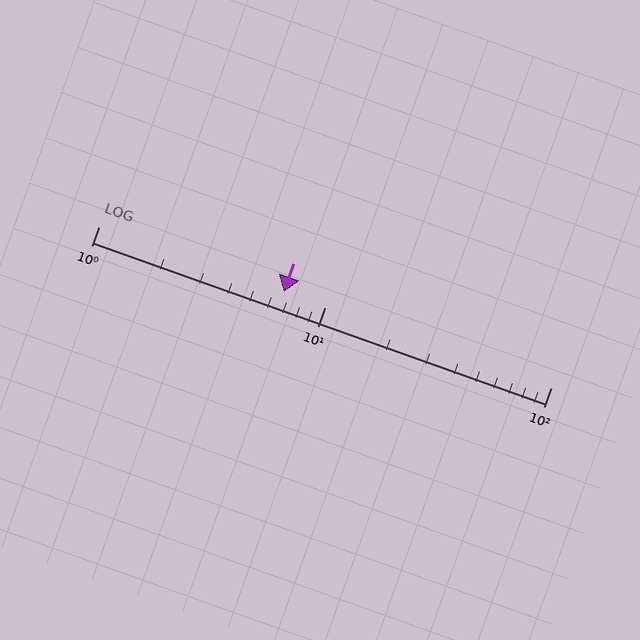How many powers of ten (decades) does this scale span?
The scale spans 2 decades, from 1 to 100.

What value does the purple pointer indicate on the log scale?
The pointer indicates approximately 6.6.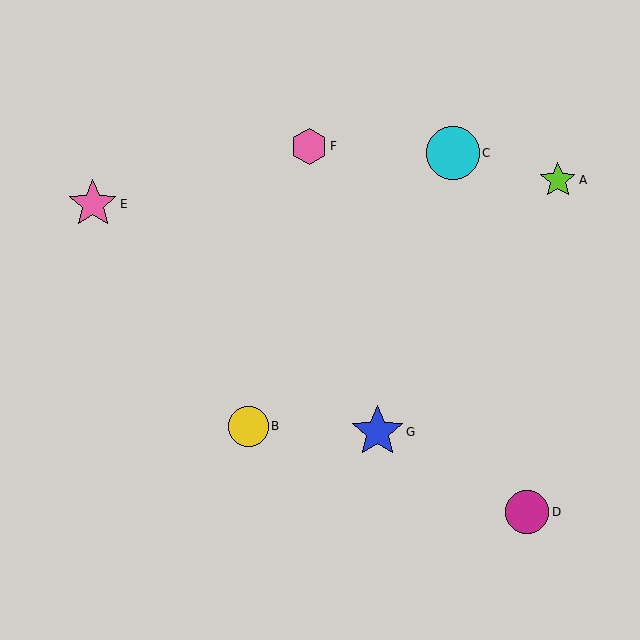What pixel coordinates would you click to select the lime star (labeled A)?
Click at (558, 180) to select the lime star A.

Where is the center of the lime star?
The center of the lime star is at (558, 180).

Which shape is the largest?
The cyan circle (labeled C) is the largest.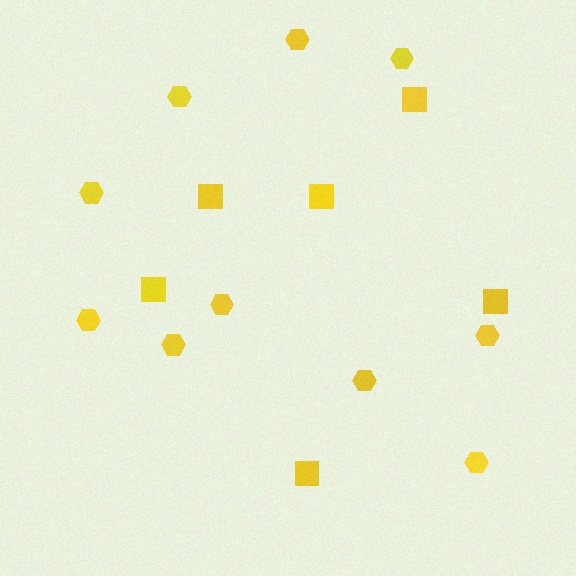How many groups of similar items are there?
There are 2 groups: one group of hexagons (10) and one group of squares (6).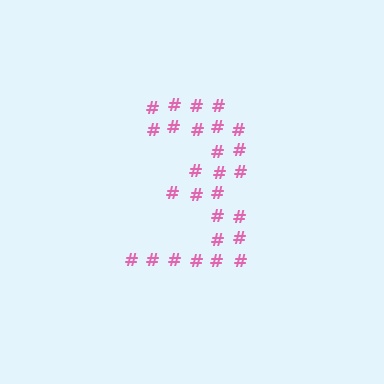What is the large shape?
The large shape is the digit 3.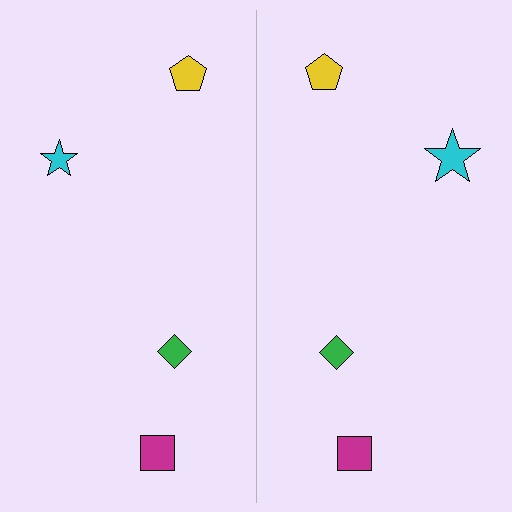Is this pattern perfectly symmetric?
No, the pattern is not perfectly symmetric. The cyan star on the right side has a different size than its mirror counterpart.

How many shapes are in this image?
There are 8 shapes in this image.